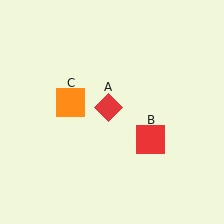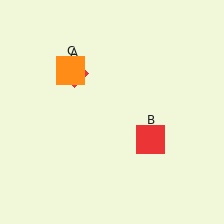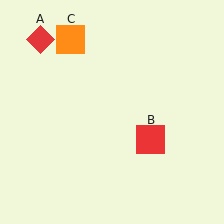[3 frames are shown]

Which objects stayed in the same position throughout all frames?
Red square (object B) remained stationary.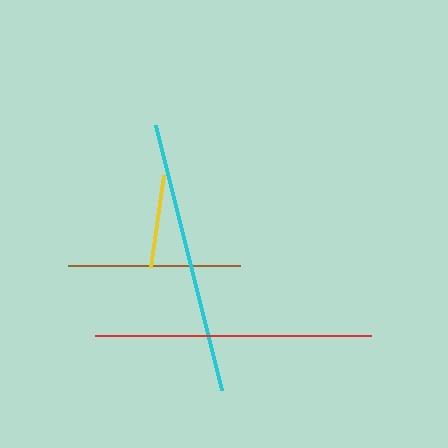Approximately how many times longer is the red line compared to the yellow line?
The red line is approximately 3.0 times the length of the yellow line.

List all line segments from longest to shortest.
From longest to shortest: red, cyan, brown, yellow.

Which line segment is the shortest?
The yellow line is the shortest at approximately 93 pixels.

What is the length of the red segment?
The red segment is approximately 277 pixels long.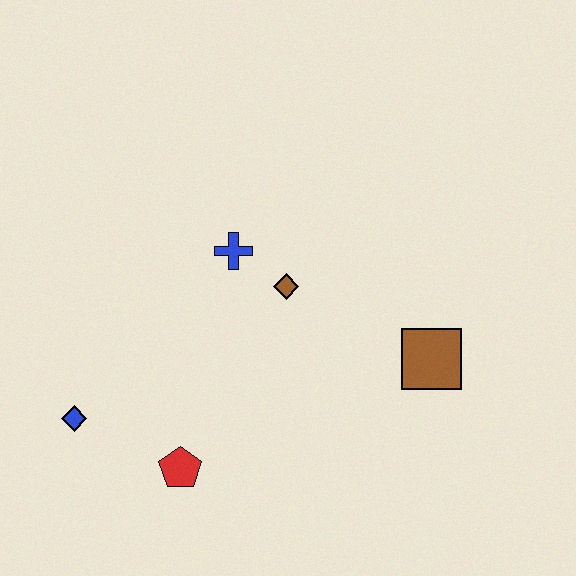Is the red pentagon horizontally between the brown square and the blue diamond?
Yes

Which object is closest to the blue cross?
The brown diamond is closest to the blue cross.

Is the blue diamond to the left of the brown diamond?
Yes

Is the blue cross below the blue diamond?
No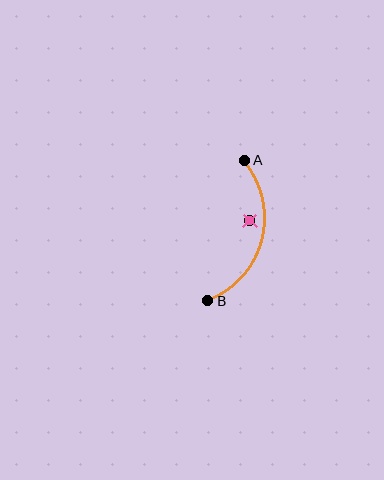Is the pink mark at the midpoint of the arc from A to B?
No — the pink mark does not lie on the arc at all. It sits slightly inside the curve.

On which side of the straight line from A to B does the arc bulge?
The arc bulges to the right of the straight line connecting A and B.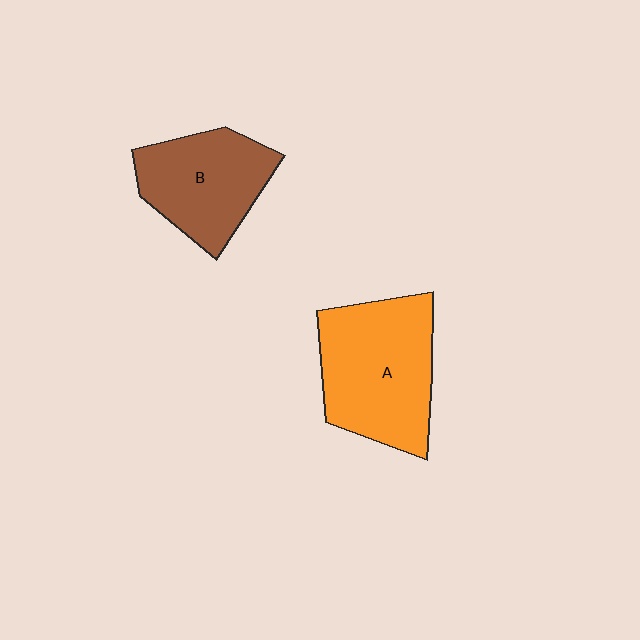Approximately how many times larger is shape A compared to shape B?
Approximately 1.3 times.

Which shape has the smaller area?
Shape B (brown).